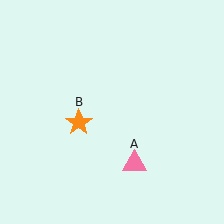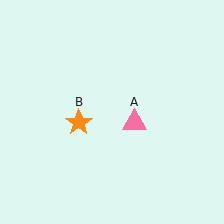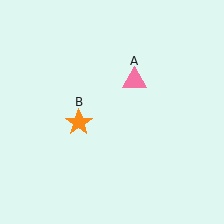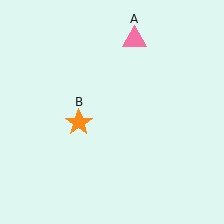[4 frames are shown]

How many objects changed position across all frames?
1 object changed position: pink triangle (object A).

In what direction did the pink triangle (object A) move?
The pink triangle (object A) moved up.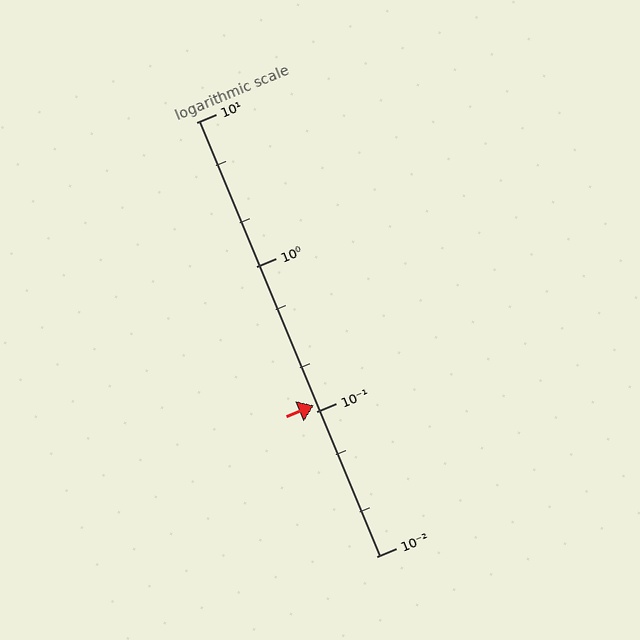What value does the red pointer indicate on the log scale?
The pointer indicates approximately 0.11.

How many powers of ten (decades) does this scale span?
The scale spans 3 decades, from 0.01 to 10.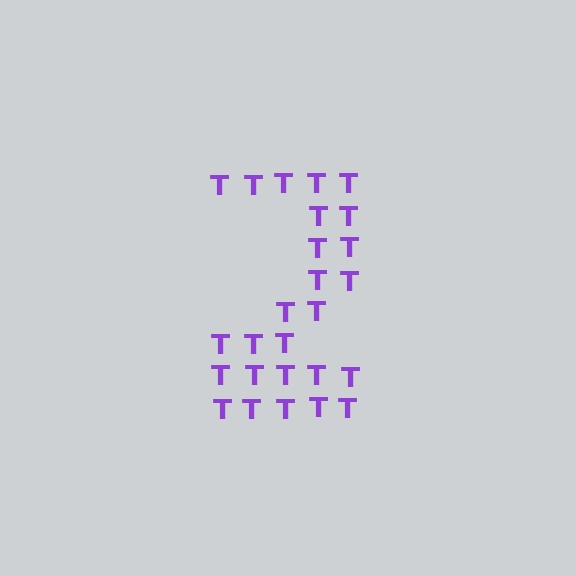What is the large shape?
The large shape is the digit 2.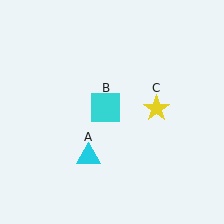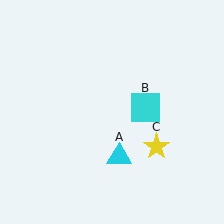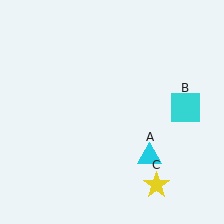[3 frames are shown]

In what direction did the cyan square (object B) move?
The cyan square (object B) moved right.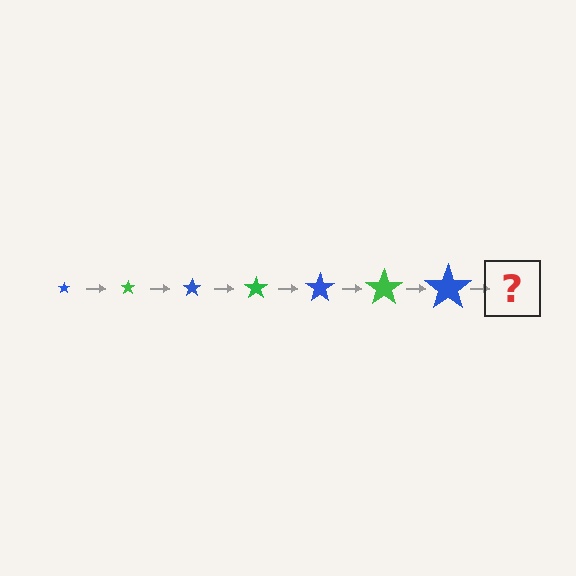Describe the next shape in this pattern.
It should be a green star, larger than the previous one.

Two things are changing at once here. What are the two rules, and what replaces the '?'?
The two rules are that the star grows larger each step and the color cycles through blue and green. The '?' should be a green star, larger than the previous one.